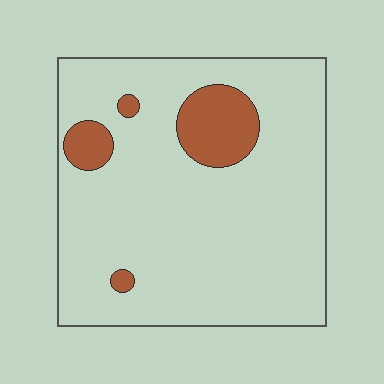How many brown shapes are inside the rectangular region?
4.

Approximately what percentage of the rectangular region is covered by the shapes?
Approximately 10%.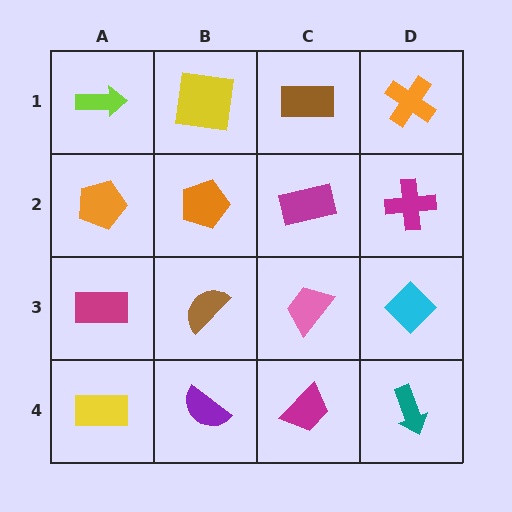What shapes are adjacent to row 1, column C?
A magenta rectangle (row 2, column C), a yellow square (row 1, column B), an orange cross (row 1, column D).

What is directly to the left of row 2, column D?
A magenta rectangle.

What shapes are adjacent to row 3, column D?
A magenta cross (row 2, column D), a teal arrow (row 4, column D), a pink trapezoid (row 3, column C).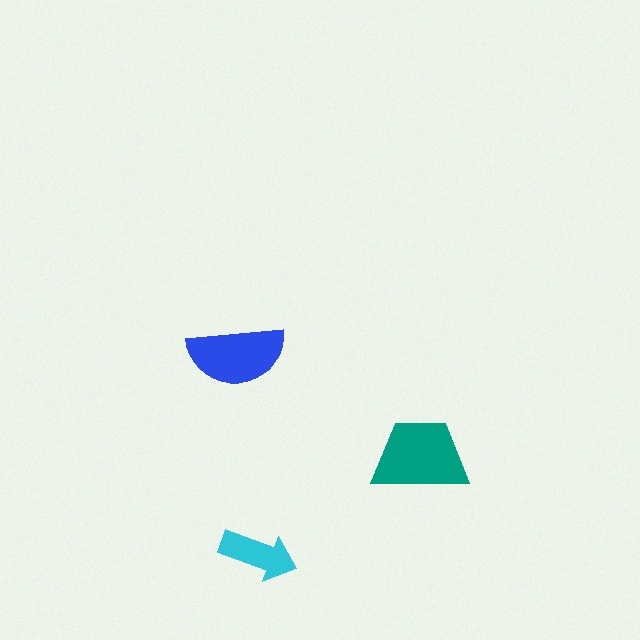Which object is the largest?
The teal trapezoid.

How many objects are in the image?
There are 3 objects in the image.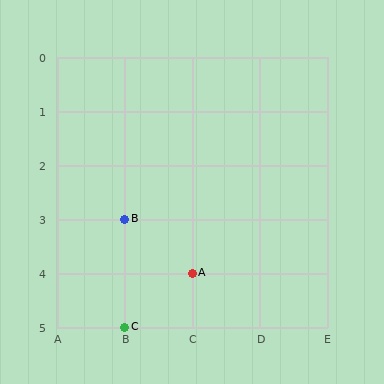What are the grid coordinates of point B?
Point B is at grid coordinates (B, 3).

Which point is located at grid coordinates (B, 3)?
Point B is at (B, 3).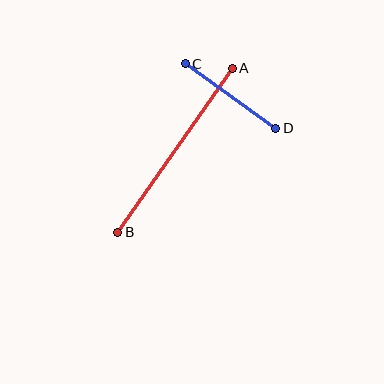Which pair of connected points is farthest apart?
Points A and B are farthest apart.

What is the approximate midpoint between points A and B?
The midpoint is at approximately (175, 150) pixels.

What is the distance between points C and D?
The distance is approximately 111 pixels.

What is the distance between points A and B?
The distance is approximately 201 pixels.